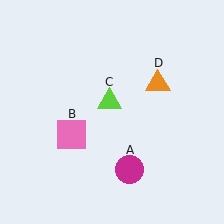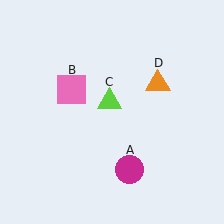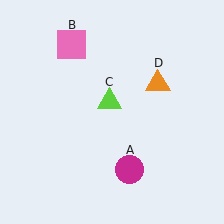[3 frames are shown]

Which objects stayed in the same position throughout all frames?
Magenta circle (object A) and lime triangle (object C) and orange triangle (object D) remained stationary.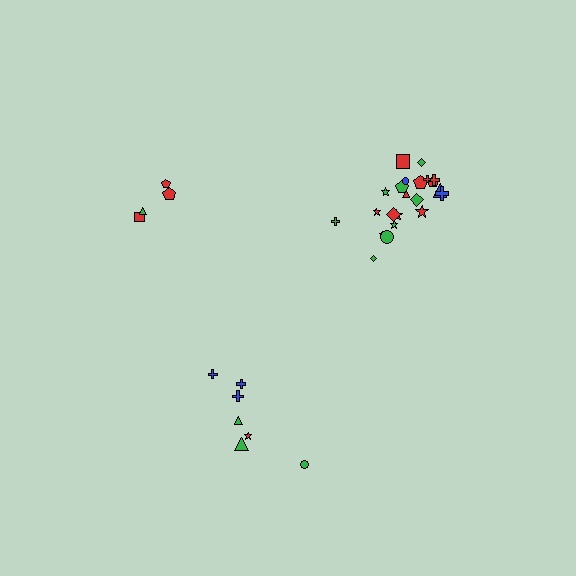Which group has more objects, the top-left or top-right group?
The top-right group.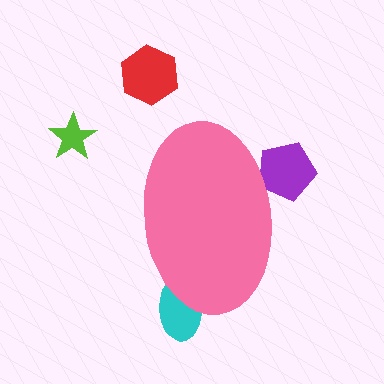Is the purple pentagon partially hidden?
Yes, the purple pentagon is partially hidden behind the pink ellipse.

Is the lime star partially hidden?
No, the lime star is fully visible.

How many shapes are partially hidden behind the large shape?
2 shapes are partially hidden.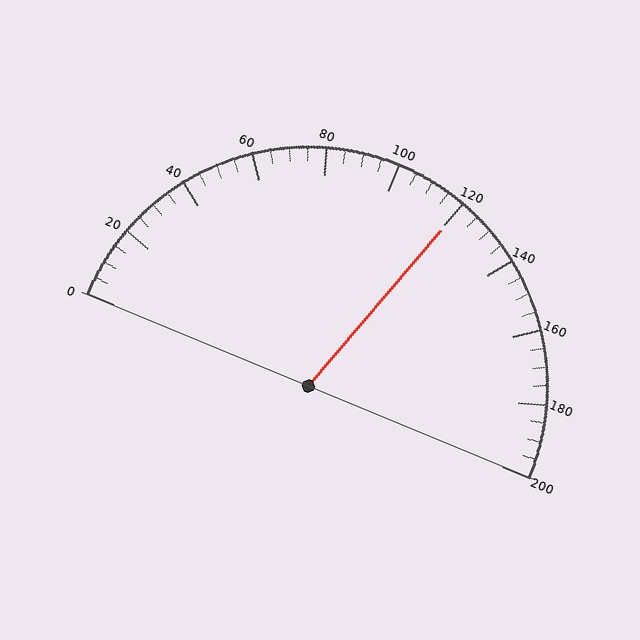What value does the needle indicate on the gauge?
The needle indicates approximately 120.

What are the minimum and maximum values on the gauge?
The gauge ranges from 0 to 200.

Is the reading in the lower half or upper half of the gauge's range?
The reading is in the upper half of the range (0 to 200).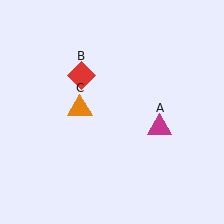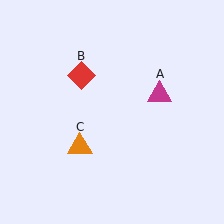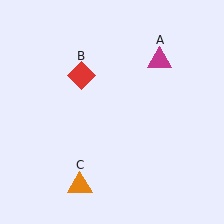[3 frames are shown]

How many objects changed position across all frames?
2 objects changed position: magenta triangle (object A), orange triangle (object C).